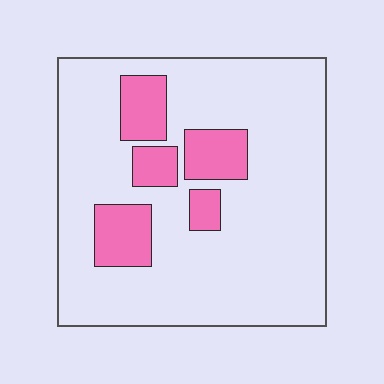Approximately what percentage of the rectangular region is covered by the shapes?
Approximately 20%.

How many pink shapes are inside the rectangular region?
5.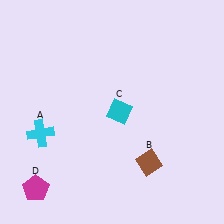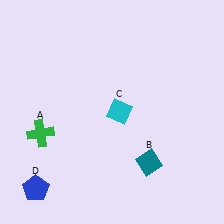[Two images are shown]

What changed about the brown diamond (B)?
In Image 1, B is brown. In Image 2, it changed to teal.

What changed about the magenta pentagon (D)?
In Image 1, D is magenta. In Image 2, it changed to blue.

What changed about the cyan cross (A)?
In Image 1, A is cyan. In Image 2, it changed to green.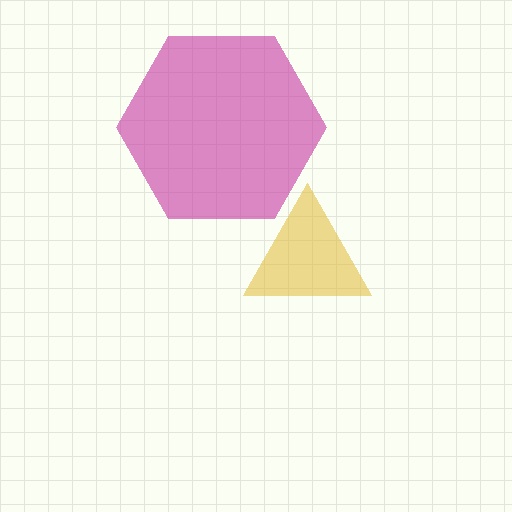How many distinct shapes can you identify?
There are 2 distinct shapes: a magenta hexagon, a yellow triangle.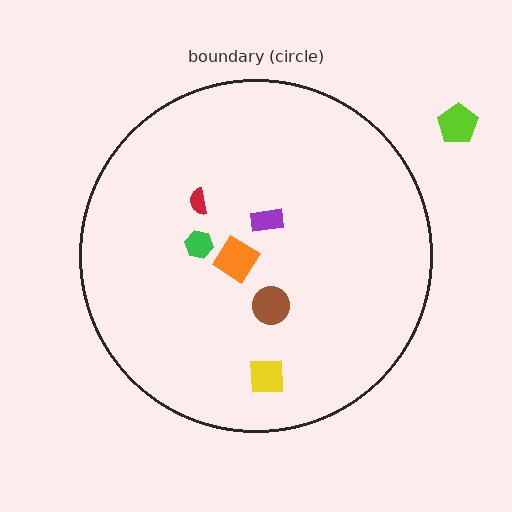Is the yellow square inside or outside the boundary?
Inside.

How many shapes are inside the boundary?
6 inside, 1 outside.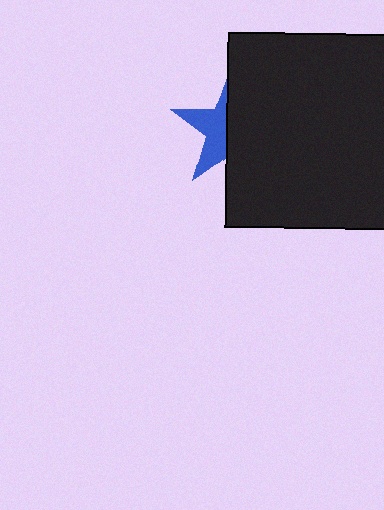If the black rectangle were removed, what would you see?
You would see the complete blue star.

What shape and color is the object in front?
The object in front is a black rectangle.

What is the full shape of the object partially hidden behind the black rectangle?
The partially hidden object is a blue star.